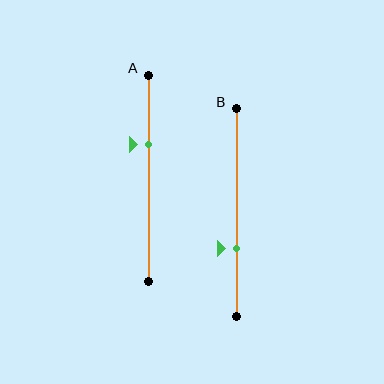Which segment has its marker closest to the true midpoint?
Segment A has its marker closest to the true midpoint.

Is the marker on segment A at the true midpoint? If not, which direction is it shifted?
No, the marker on segment A is shifted upward by about 16% of the segment length.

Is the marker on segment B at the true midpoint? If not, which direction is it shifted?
No, the marker on segment B is shifted downward by about 18% of the segment length.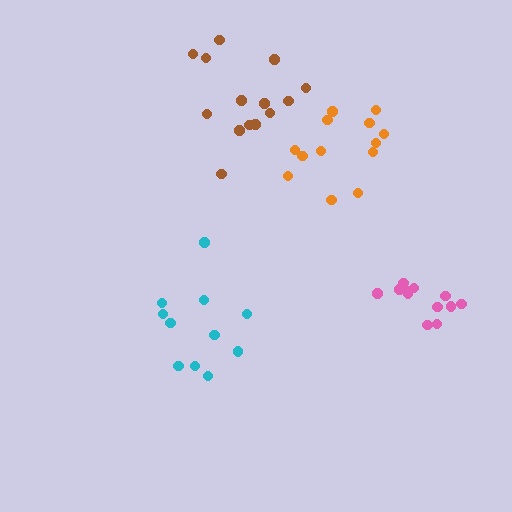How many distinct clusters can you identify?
There are 4 distinct clusters.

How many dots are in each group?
Group 1: 11 dots, Group 2: 12 dots, Group 3: 13 dots, Group 4: 14 dots (50 total).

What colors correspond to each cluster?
The clusters are colored: cyan, pink, orange, brown.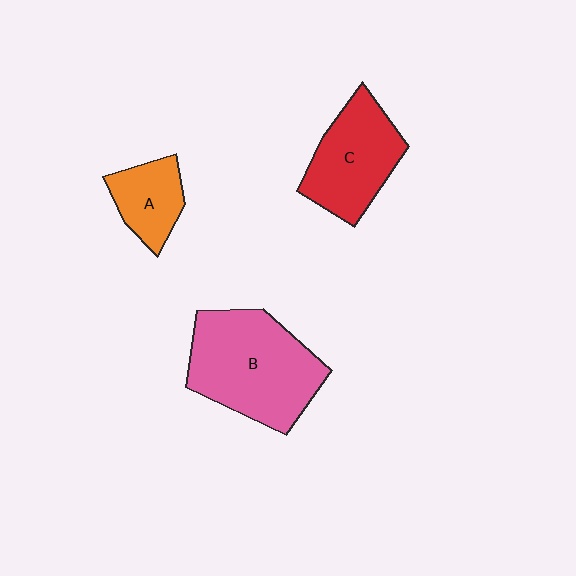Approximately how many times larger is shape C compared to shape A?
Approximately 1.7 times.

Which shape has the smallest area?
Shape A (orange).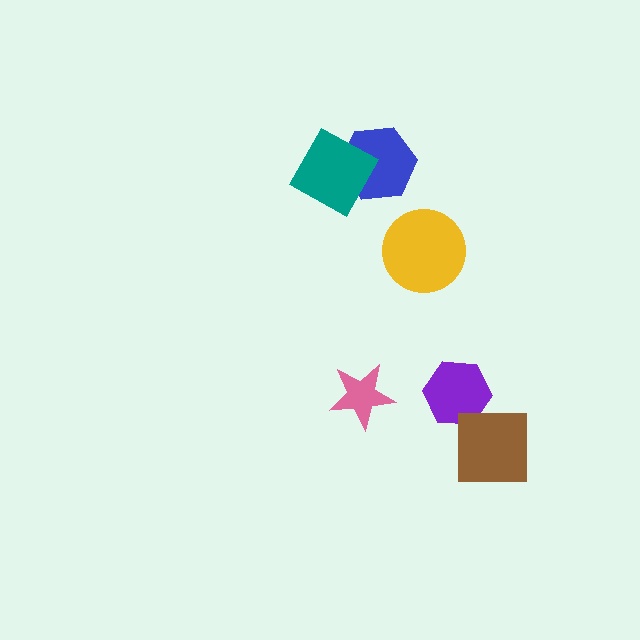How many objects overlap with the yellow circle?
0 objects overlap with the yellow circle.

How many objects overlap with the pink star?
0 objects overlap with the pink star.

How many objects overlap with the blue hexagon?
1 object overlaps with the blue hexagon.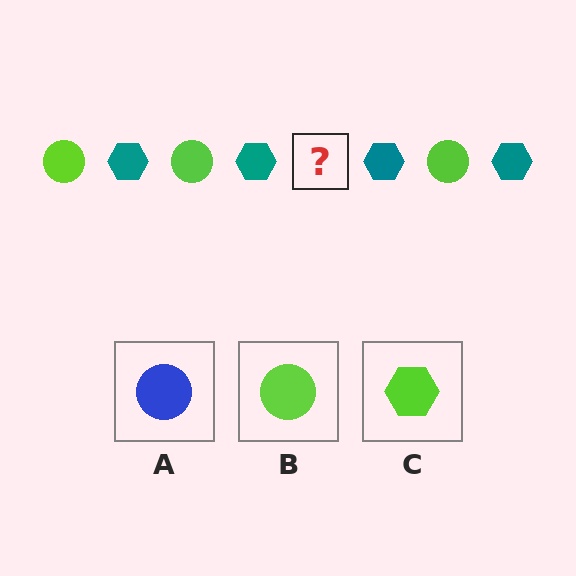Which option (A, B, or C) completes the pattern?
B.